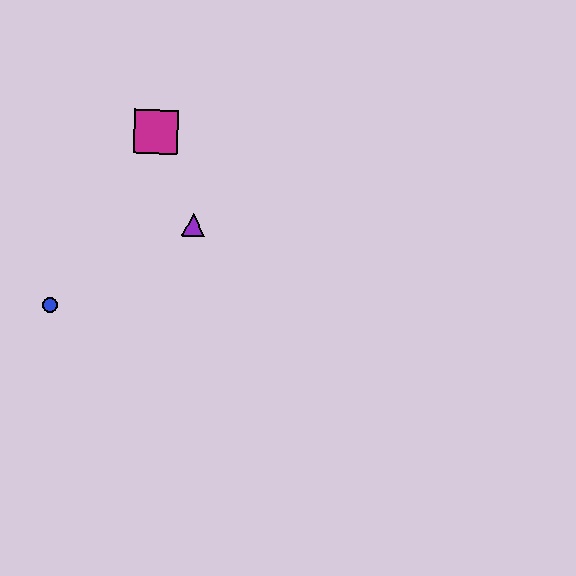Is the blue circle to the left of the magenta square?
Yes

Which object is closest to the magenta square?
The purple triangle is closest to the magenta square.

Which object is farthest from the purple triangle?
The blue circle is farthest from the purple triangle.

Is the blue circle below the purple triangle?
Yes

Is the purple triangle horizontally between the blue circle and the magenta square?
No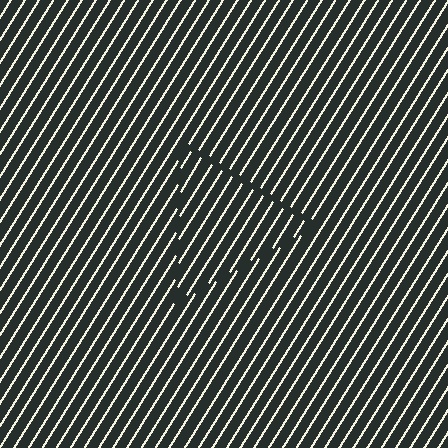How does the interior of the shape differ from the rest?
The interior of the shape contains the same grating, shifted by half a period — the contour is defined by the phase discontinuity where line-ends from the inner and outer gratings abut.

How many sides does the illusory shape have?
3 sides — the line-ends trace a triangle.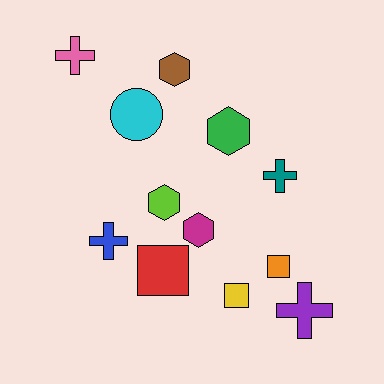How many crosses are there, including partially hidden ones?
There are 4 crosses.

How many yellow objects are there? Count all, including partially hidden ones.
There is 1 yellow object.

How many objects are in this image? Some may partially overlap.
There are 12 objects.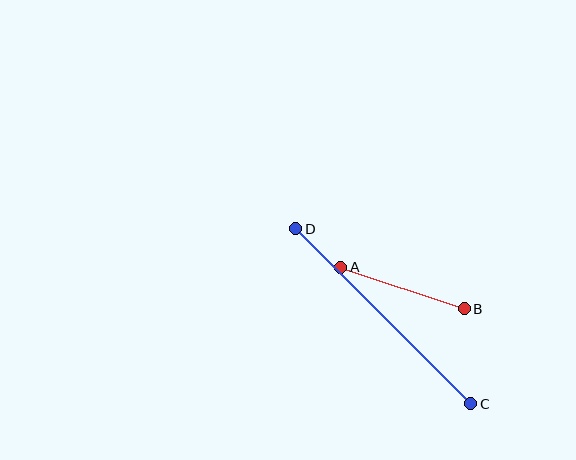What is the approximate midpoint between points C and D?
The midpoint is at approximately (383, 316) pixels.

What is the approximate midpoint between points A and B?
The midpoint is at approximately (403, 288) pixels.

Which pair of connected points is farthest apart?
Points C and D are farthest apart.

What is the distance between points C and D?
The distance is approximately 247 pixels.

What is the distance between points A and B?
The distance is approximately 130 pixels.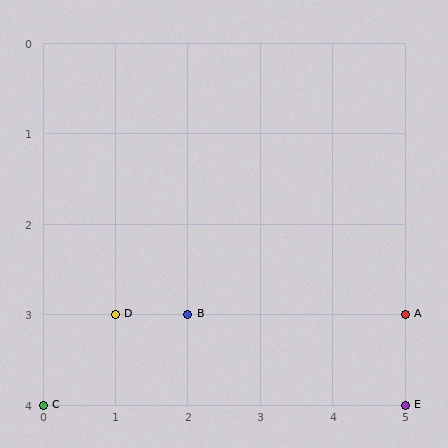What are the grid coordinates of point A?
Point A is at grid coordinates (5, 3).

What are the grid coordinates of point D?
Point D is at grid coordinates (1, 3).